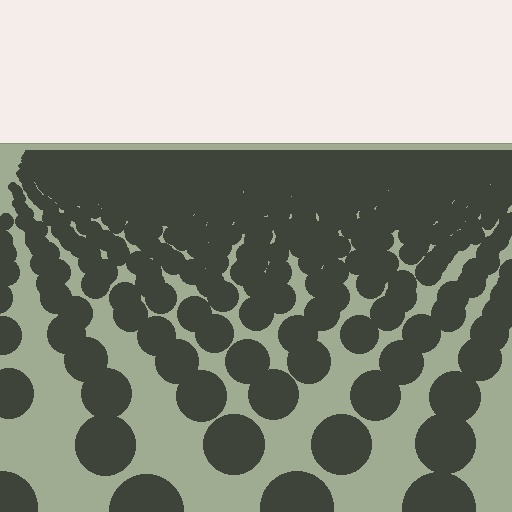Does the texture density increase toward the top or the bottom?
Density increases toward the top.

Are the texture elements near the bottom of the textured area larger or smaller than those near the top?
Larger. Near the bottom, elements are closer to the viewer and appear at a bigger on-screen size.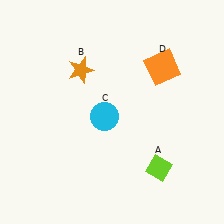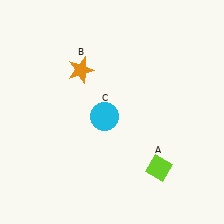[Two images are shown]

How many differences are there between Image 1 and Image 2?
There is 1 difference between the two images.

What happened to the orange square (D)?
The orange square (D) was removed in Image 2. It was in the top-right area of Image 1.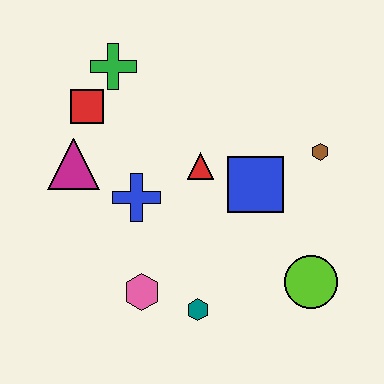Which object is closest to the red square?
The green cross is closest to the red square.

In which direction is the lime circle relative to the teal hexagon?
The lime circle is to the right of the teal hexagon.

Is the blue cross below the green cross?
Yes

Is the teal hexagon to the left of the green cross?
No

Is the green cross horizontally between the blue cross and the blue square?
No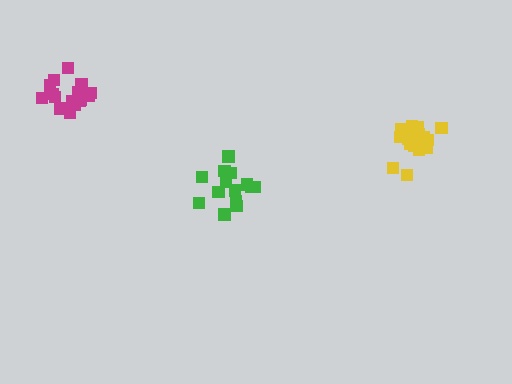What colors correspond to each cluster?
The clusters are colored: yellow, magenta, green.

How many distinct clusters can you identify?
There are 3 distinct clusters.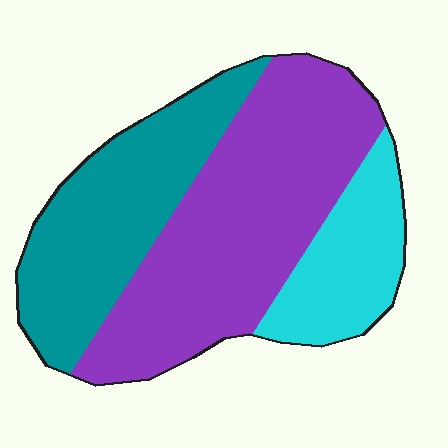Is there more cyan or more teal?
Teal.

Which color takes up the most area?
Purple, at roughly 50%.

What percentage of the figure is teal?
Teal covers 32% of the figure.